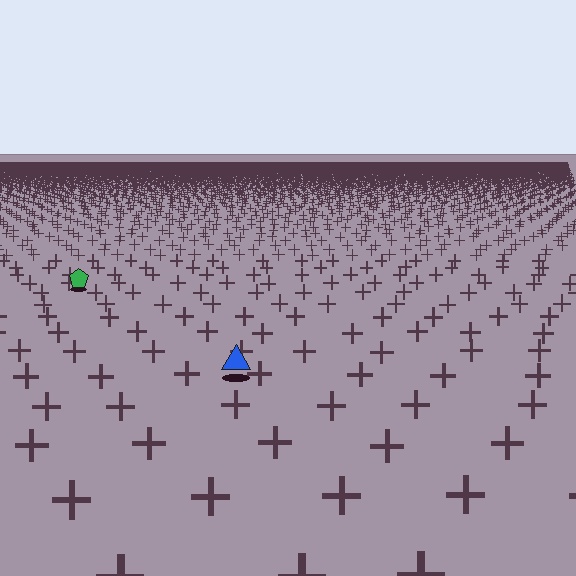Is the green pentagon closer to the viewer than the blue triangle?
No. The blue triangle is closer — you can tell from the texture gradient: the ground texture is coarser near it.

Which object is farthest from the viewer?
The green pentagon is farthest from the viewer. It appears smaller and the ground texture around it is denser.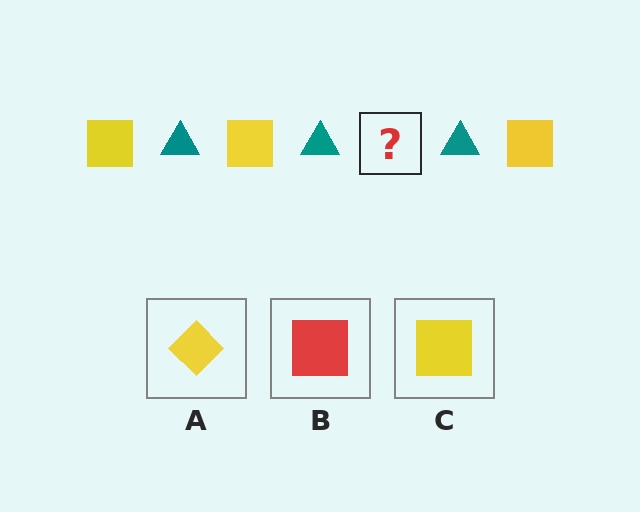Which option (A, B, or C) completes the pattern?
C.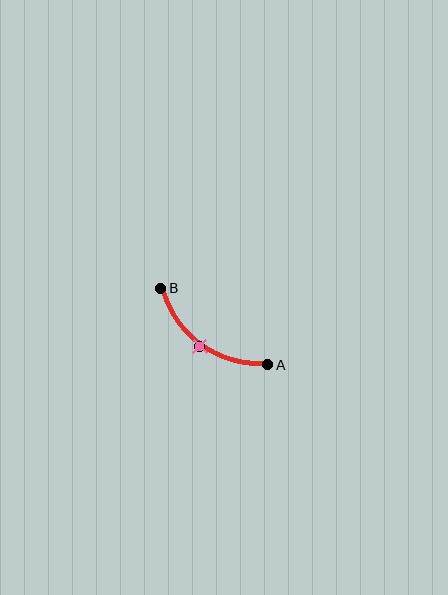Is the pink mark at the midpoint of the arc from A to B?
Yes. The pink mark lies on the arc at equal arc-length from both A and B — it is the arc midpoint.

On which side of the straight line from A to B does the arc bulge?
The arc bulges below and to the left of the straight line connecting A and B.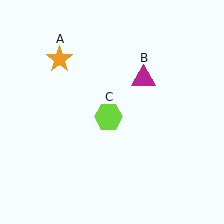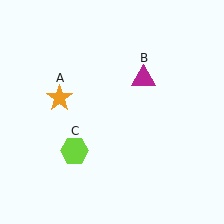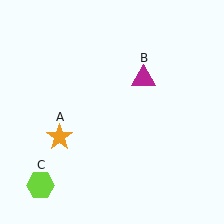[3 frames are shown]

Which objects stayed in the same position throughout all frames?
Magenta triangle (object B) remained stationary.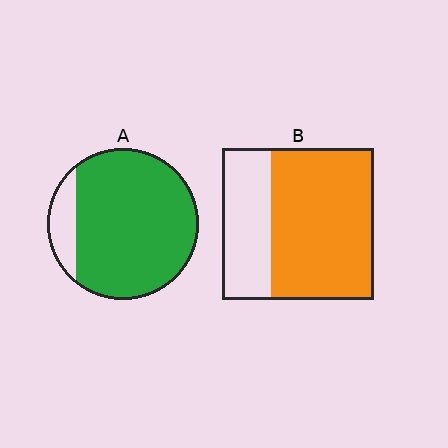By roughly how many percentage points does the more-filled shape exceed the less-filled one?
By roughly 20 percentage points (A over B).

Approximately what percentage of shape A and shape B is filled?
A is approximately 85% and B is approximately 70%.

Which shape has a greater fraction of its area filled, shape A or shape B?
Shape A.